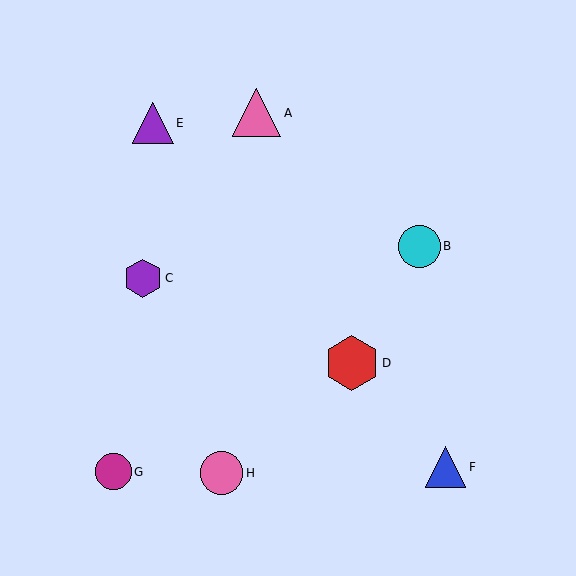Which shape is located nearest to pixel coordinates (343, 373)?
The red hexagon (labeled D) at (352, 363) is nearest to that location.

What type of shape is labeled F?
Shape F is a blue triangle.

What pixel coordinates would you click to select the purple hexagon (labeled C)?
Click at (143, 278) to select the purple hexagon C.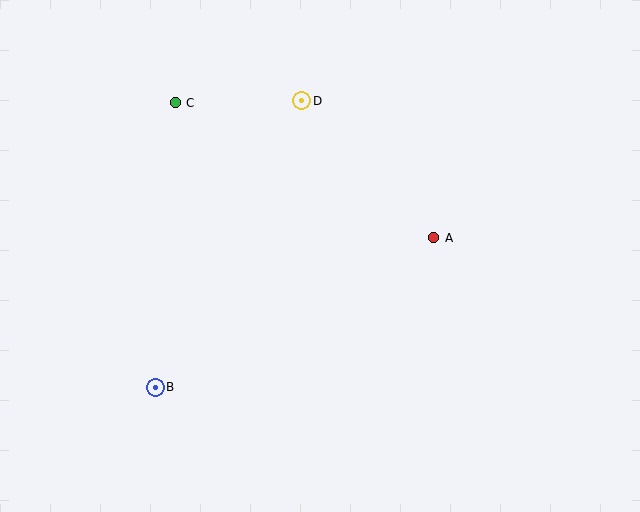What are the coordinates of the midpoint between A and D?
The midpoint between A and D is at (368, 169).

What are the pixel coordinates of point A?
Point A is at (434, 238).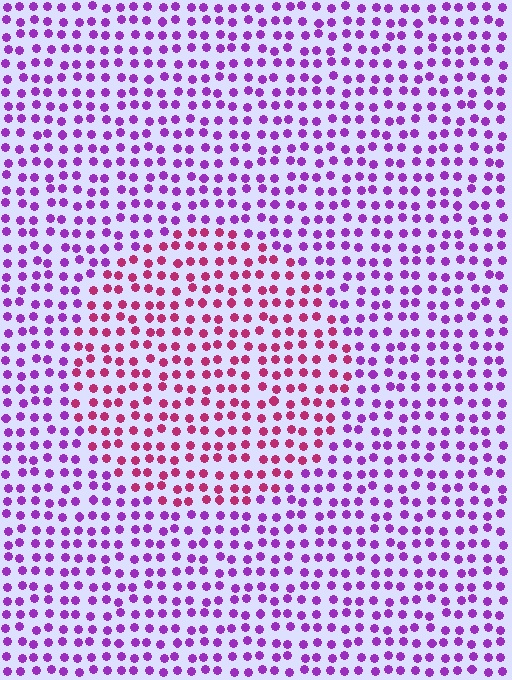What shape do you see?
I see a circle.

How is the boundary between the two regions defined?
The boundary is defined purely by a slight shift in hue (about 46 degrees). Spacing, size, and orientation are identical on both sides.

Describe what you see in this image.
The image is filled with small purple elements in a uniform arrangement. A circle-shaped region is visible where the elements are tinted to a slightly different hue, forming a subtle color boundary.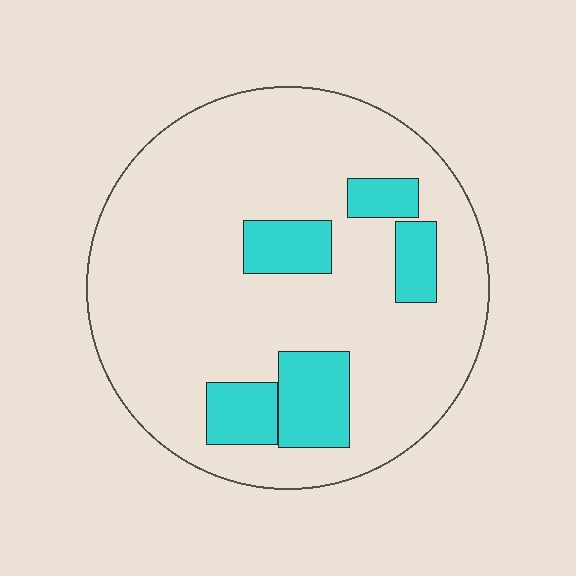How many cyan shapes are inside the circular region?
5.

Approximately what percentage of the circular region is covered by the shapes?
Approximately 20%.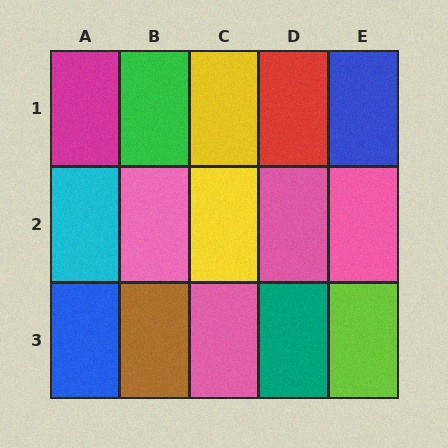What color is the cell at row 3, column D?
Teal.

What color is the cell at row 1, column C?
Yellow.